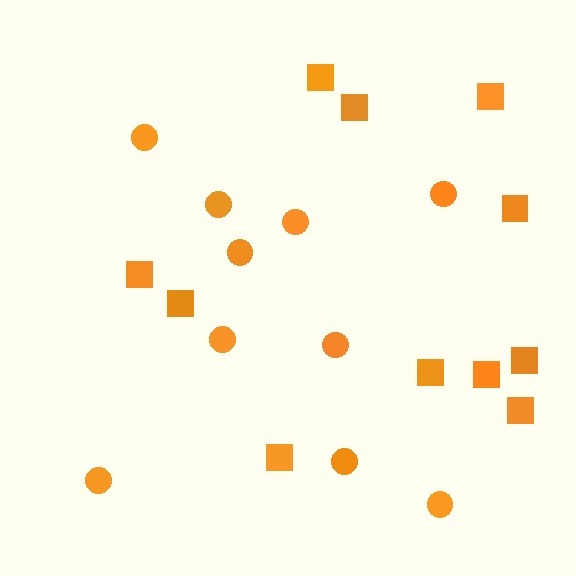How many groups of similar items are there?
There are 2 groups: one group of circles (10) and one group of squares (11).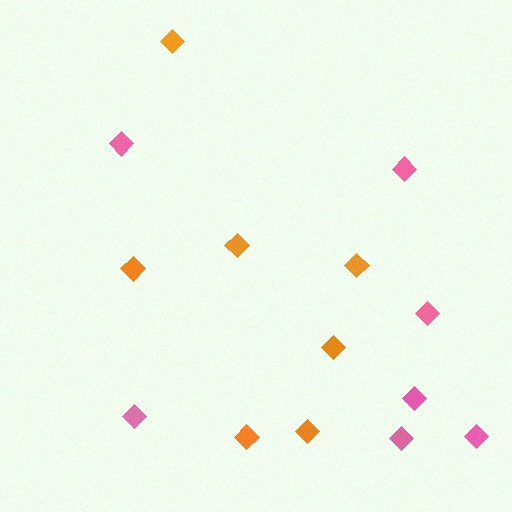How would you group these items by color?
There are 2 groups: one group of pink diamonds (7) and one group of orange diamonds (7).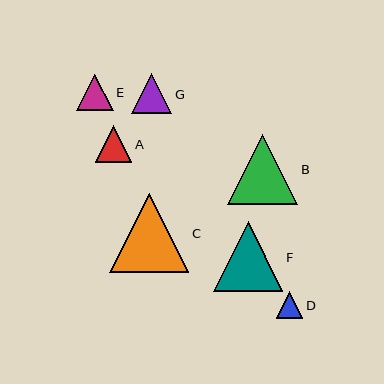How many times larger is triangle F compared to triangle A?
Triangle F is approximately 1.9 times the size of triangle A.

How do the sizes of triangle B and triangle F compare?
Triangle B and triangle F are approximately the same size.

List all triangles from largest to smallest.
From largest to smallest: C, B, F, G, A, E, D.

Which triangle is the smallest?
Triangle D is the smallest with a size of approximately 27 pixels.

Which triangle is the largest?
Triangle C is the largest with a size of approximately 79 pixels.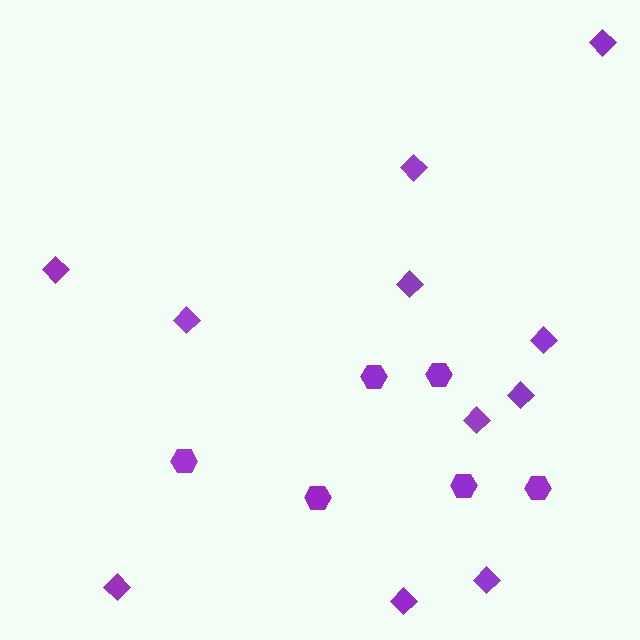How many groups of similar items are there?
There are 2 groups: one group of hexagons (6) and one group of diamonds (11).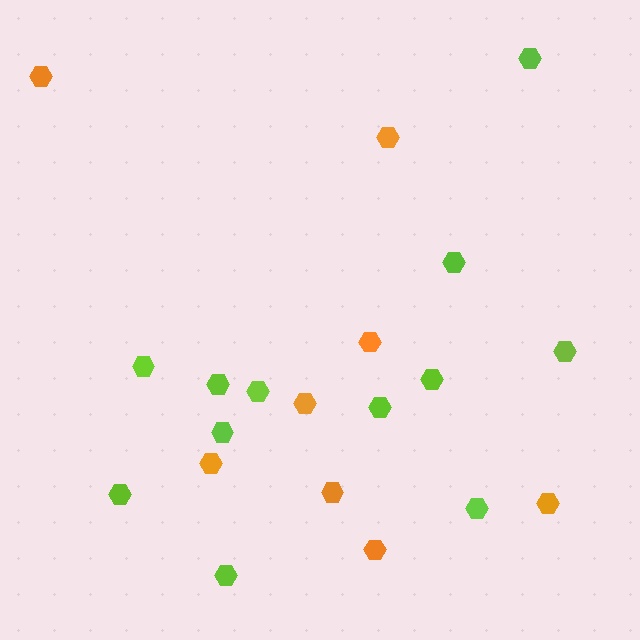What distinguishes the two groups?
There are 2 groups: one group of orange hexagons (8) and one group of lime hexagons (12).